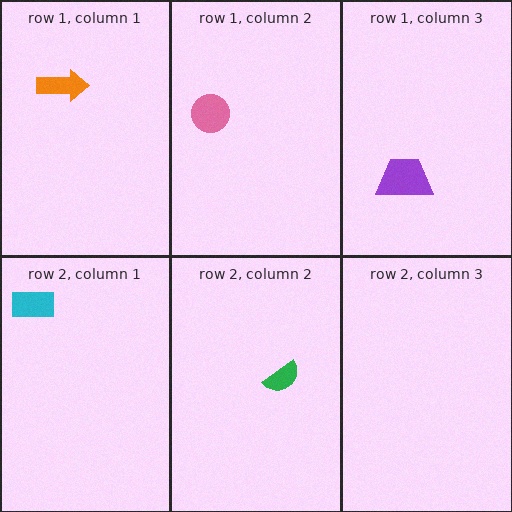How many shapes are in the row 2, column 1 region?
1.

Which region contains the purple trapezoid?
The row 1, column 3 region.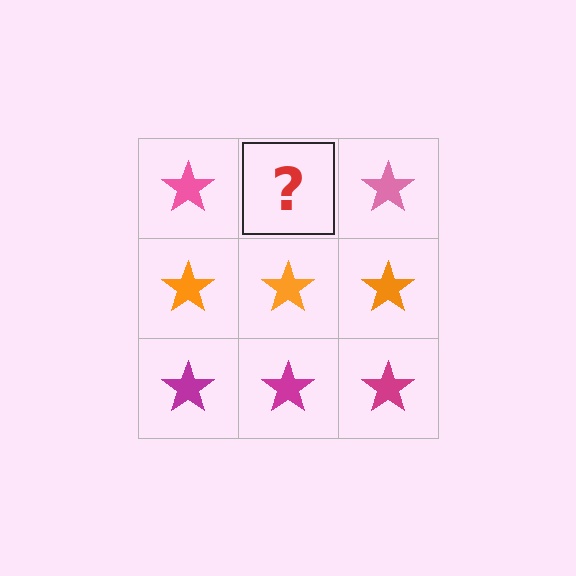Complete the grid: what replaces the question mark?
The question mark should be replaced with a pink star.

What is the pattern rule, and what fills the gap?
The rule is that each row has a consistent color. The gap should be filled with a pink star.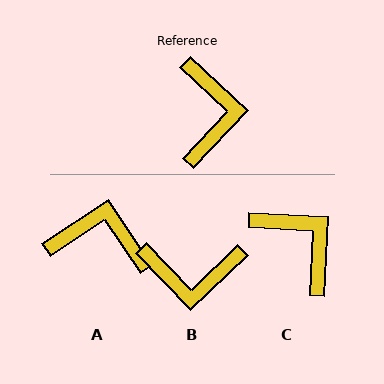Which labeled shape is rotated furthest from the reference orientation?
B, about 93 degrees away.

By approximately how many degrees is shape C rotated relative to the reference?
Approximately 40 degrees counter-clockwise.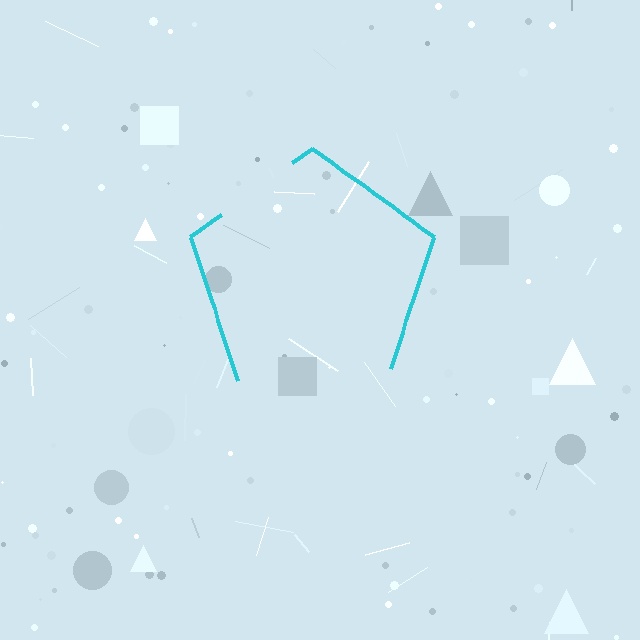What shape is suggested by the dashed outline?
The dashed outline suggests a pentagon.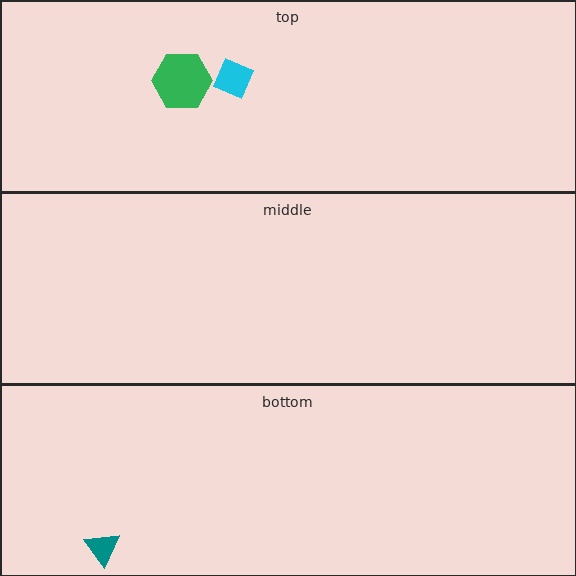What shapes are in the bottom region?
The teal triangle.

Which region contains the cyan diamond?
The top region.